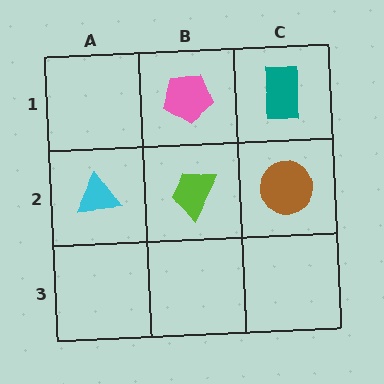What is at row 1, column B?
A pink pentagon.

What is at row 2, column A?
A cyan triangle.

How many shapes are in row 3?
0 shapes.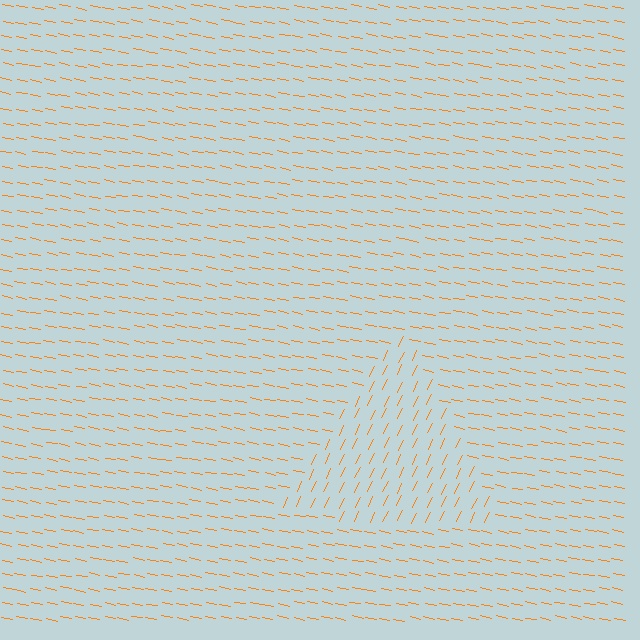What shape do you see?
I see a triangle.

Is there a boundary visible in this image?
Yes, there is a texture boundary formed by a change in line orientation.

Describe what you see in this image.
The image is filled with small orange line segments. A triangle region in the image has lines oriented differently from the surrounding lines, creating a visible texture boundary.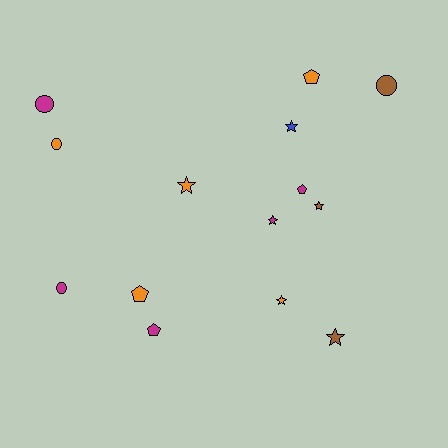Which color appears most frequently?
Orange, with 5 objects.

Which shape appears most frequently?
Star, with 6 objects.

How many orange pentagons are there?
There are 2 orange pentagons.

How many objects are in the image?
There are 14 objects.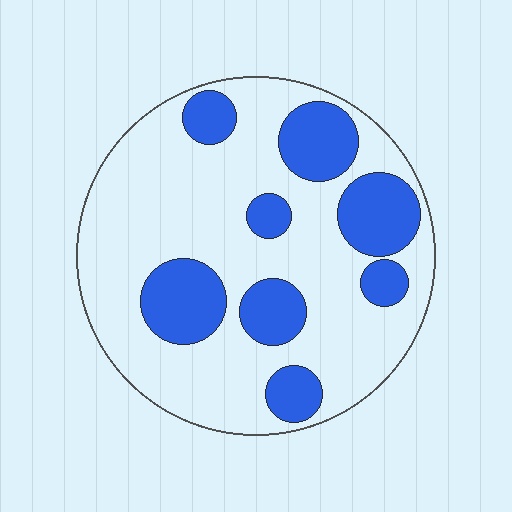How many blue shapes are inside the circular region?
8.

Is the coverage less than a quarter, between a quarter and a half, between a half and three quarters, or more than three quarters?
Between a quarter and a half.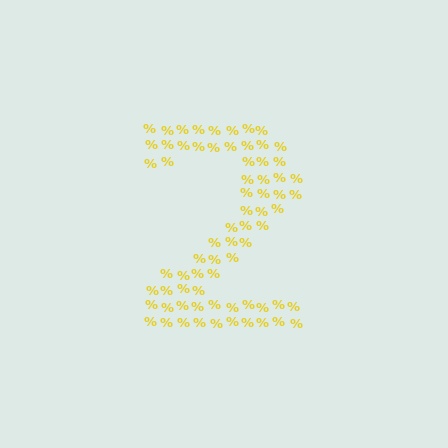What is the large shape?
The large shape is the digit 2.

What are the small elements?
The small elements are percent signs.